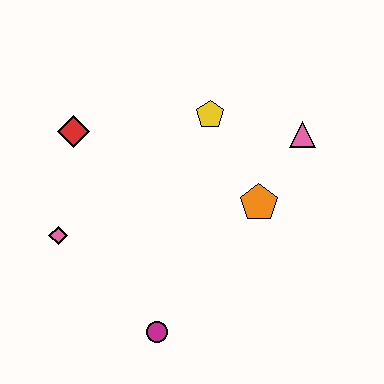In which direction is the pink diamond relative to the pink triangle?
The pink diamond is to the left of the pink triangle.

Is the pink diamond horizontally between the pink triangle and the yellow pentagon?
No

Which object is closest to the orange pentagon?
The pink triangle is closest to the orange pentagon.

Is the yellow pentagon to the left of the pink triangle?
Yes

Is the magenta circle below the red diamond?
Yes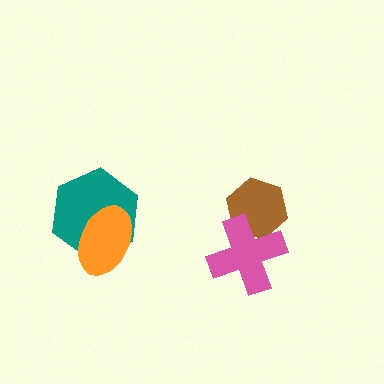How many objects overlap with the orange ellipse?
1 object overlaps with the orange ellipse.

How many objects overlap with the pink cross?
1 object overlaps with the pink cross.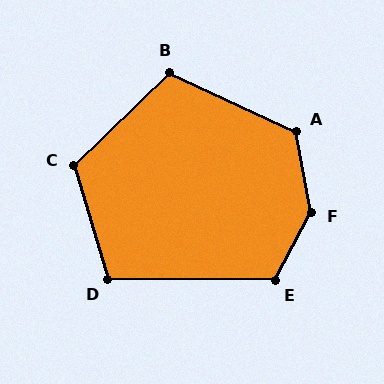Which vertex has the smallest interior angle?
D, at approximately 107 degrees.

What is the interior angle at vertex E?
Approximately 118 degrees (obtuse).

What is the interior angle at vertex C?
Approximately 117 degrees (obtuse).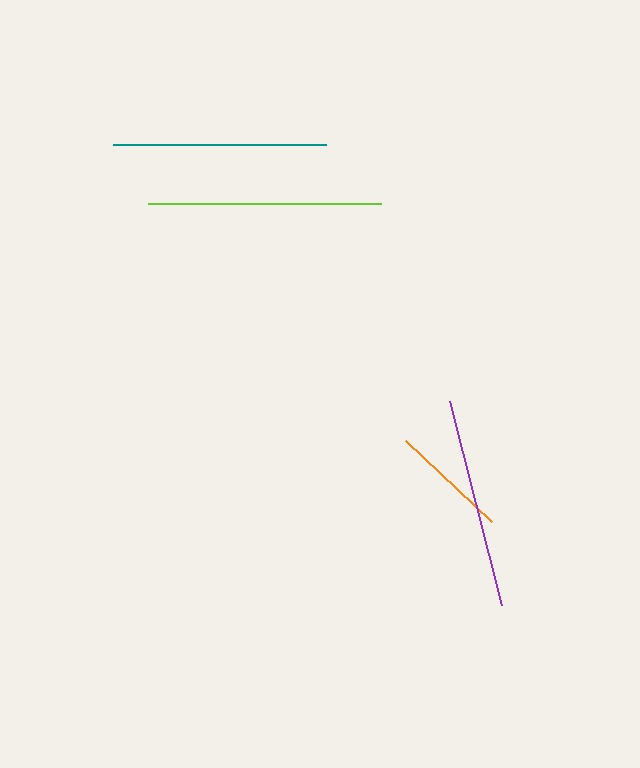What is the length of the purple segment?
The purple segment is approximately 210 pixels long.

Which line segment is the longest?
The lime line is the longest at approximately 233 pixels.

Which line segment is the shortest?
The orange line is the shortest at approximately 119 pixels.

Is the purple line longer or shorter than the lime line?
The lime line is longer than the purple line.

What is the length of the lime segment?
The lime segment is approximately 233 pixels long.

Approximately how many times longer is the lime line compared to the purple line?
The lime line is approximately 1.1 times the length of the purple line.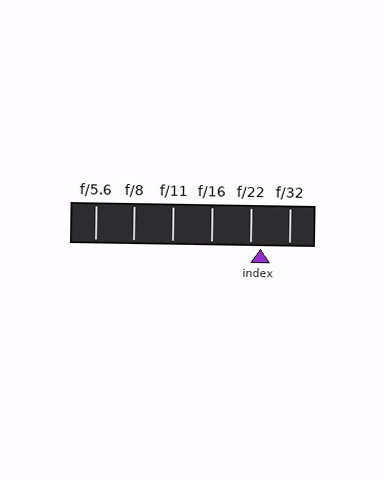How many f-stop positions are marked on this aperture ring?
There are 6 f-stop positions marked.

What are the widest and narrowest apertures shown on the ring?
The widest aperture shown is f/5.6 and the narrowest is f/32.